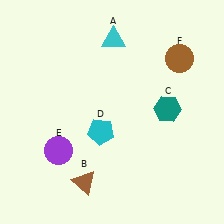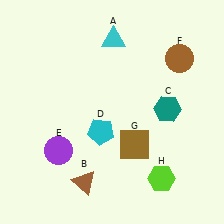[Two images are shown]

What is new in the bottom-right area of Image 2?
A lime hexagon (H) was added in the bottom-right area of Image 2.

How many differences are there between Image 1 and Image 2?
There are 2 differences between the two images.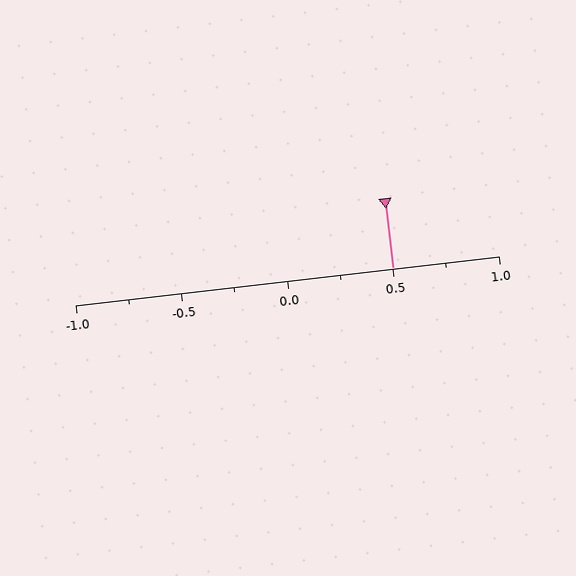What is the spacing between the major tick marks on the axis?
The major ticks are spaced 0.5 apart.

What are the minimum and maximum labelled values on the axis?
The axis runs from -1.0 to 1.0.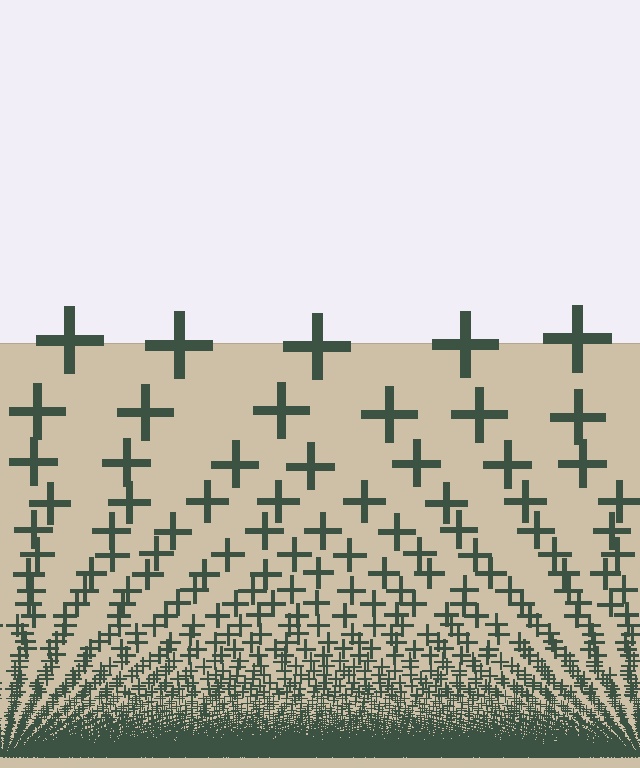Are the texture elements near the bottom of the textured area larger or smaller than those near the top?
Smaller. The gradient is inverted — elements near the bottom are smaller and denser.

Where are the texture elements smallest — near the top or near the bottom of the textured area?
Near the bottom.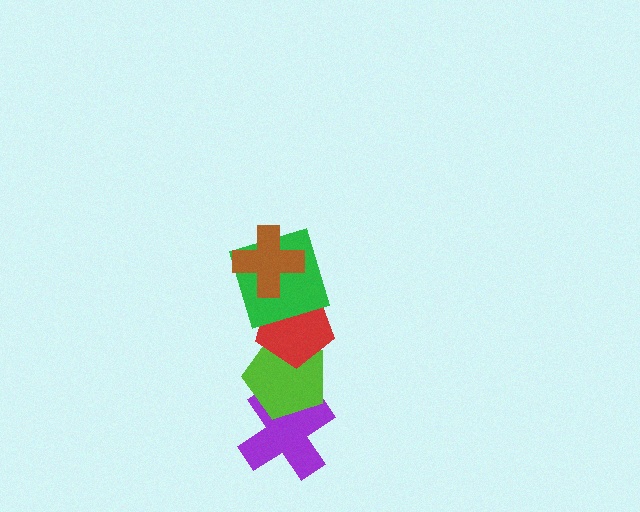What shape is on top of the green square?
The brown cross is on top of the green square.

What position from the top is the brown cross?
The brown cross is 1st from the top.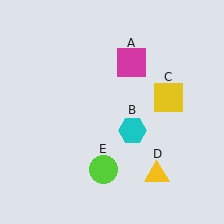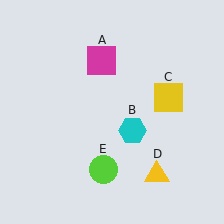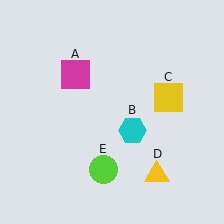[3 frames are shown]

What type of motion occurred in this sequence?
The magenta square (object A) rotated counterclockwise around the center of the scene.